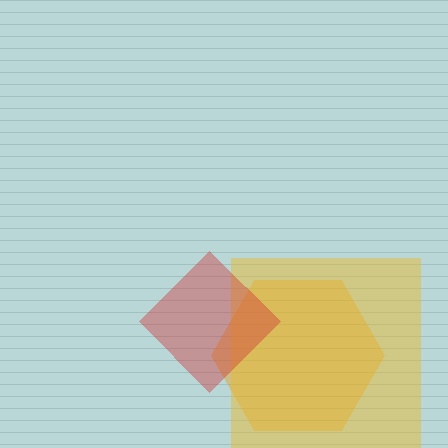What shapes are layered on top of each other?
The layered shapes are: an orange hexagon, a yellow square, a red diamond.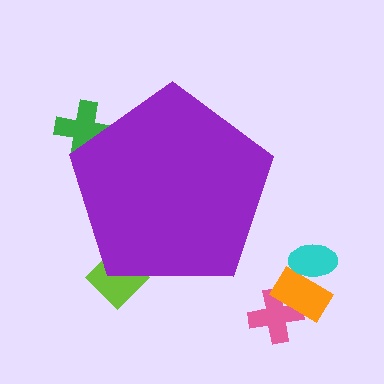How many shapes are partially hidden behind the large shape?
2 shapes are partially hidden.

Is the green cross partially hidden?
Yes, the green cross is partially hidden behind the purple pentagon.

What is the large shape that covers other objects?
A purple pentagon.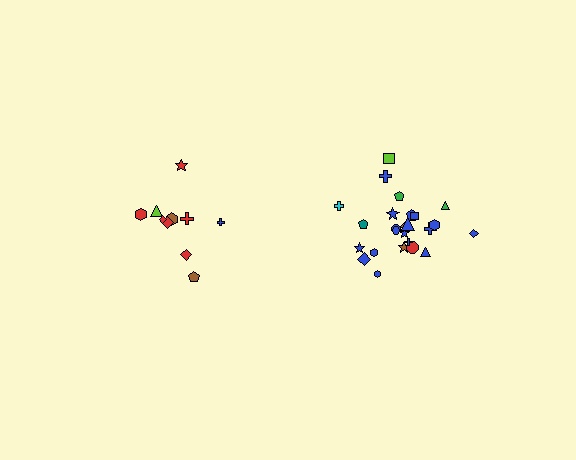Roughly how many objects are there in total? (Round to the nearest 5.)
Roughly 35 objects in total.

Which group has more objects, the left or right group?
The right group.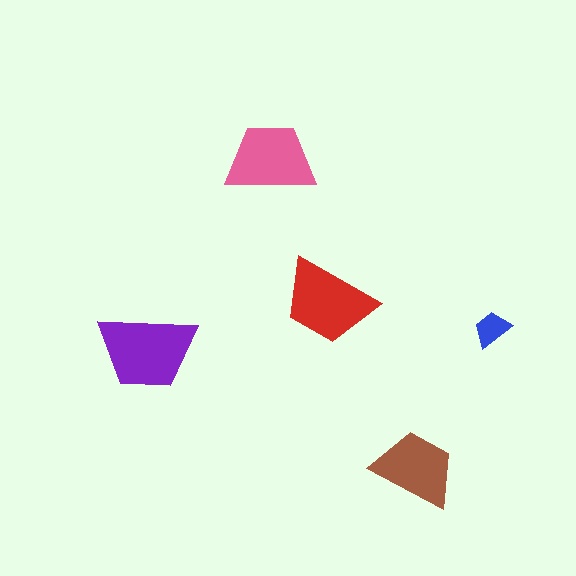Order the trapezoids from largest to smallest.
the purple one, the red one, the pink one, the brown one, the blue one.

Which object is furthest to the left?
The purple trapezoid is leftmost.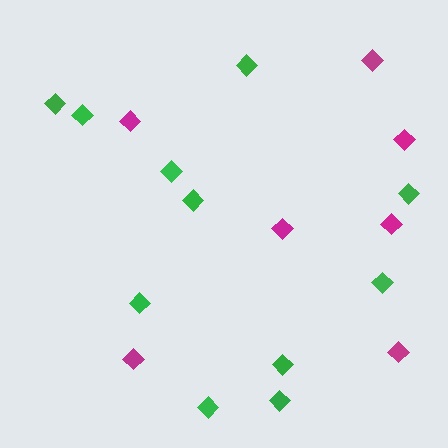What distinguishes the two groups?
There are 2 groups: one group of magenta diamonds (7) and one group of green diamonds (11).